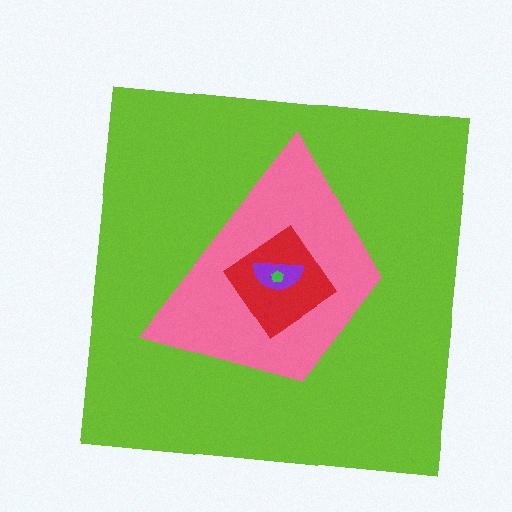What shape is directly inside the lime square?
The pink trapezoid.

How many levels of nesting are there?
5.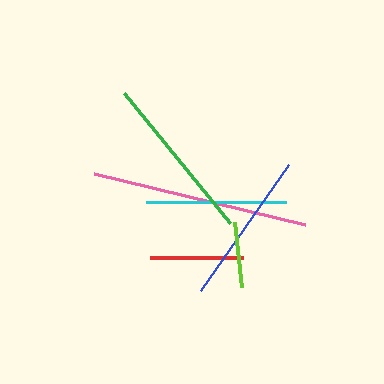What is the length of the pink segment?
The pink segment is approximately 217 pixels long.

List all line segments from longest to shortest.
From longest to shortest: pink, green, blue, cyan, red, lime.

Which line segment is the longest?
The pink line is the longest at approximately 217 pixels.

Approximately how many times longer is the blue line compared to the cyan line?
The blue line is approximately 1.1 times the length of the cyan line.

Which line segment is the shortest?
The lime line is the shortest at approximately 65 pixels.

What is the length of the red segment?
The red segment is approximately 92 pixels long.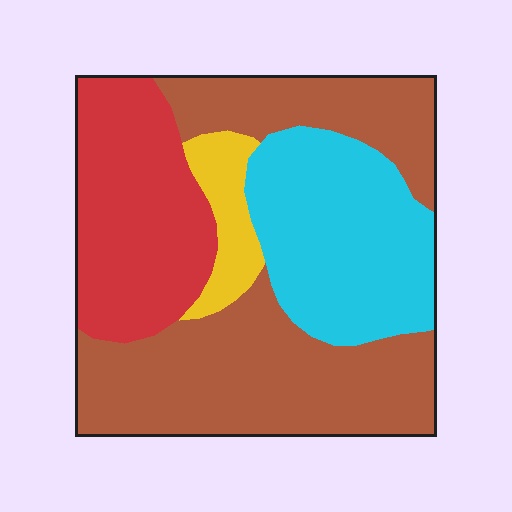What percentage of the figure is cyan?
Cyan covers around 25% of the figure.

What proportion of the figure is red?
Red covers 23% of the figure.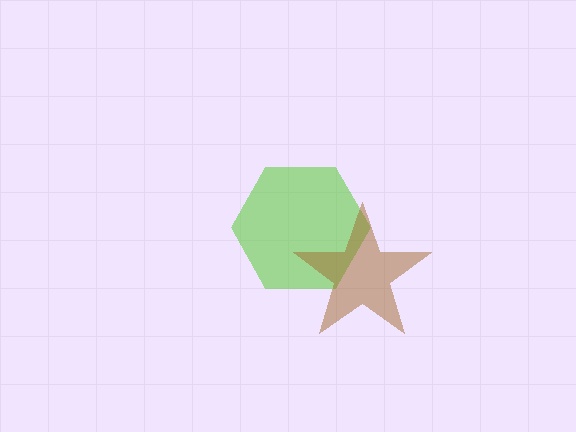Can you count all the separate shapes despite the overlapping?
Yes, there are 2 separate shapes.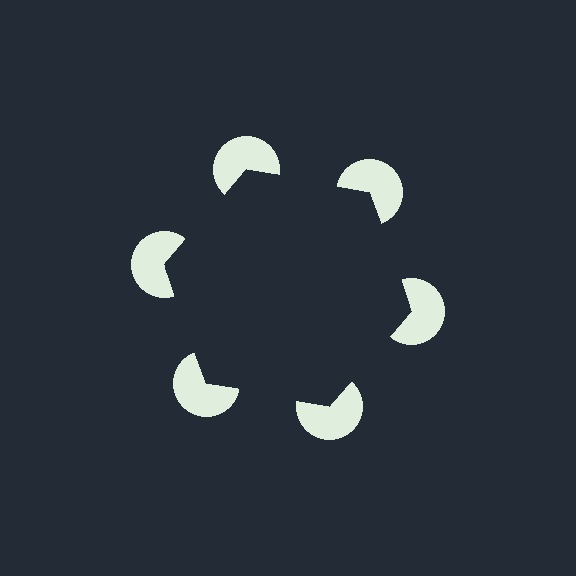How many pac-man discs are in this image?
There are 6 — one at each vertex of the illusory hexagon.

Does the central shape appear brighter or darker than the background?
It typically appears slightly darker than the background, even though no actual brightness change is drawn.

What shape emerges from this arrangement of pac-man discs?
An illusory hexagon — its edges are inferred from the aligned wedge cuts in the pac-man discs, not physically drawn.